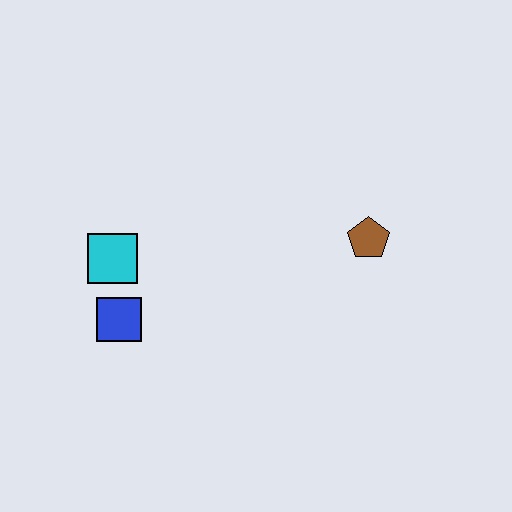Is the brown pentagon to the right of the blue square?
Yes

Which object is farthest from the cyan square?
The brown pentagon is farthest from the cyan square.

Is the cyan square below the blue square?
No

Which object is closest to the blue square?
The cyan square is closest to the blue square.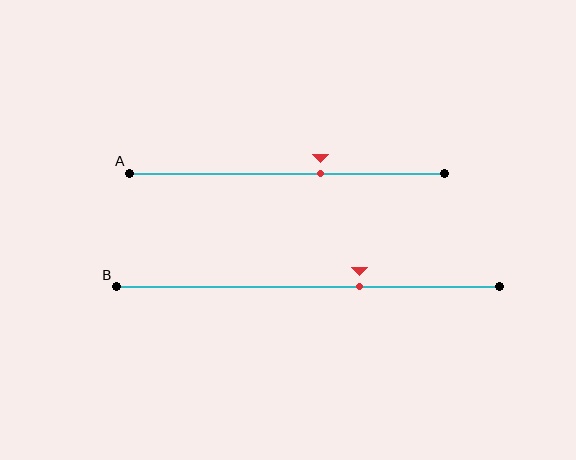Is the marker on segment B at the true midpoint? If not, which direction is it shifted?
No, the marker on segment B is shifted to the right by about 13% of the segment length.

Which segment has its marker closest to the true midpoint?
Segment A has its marker closest to the true midpoint.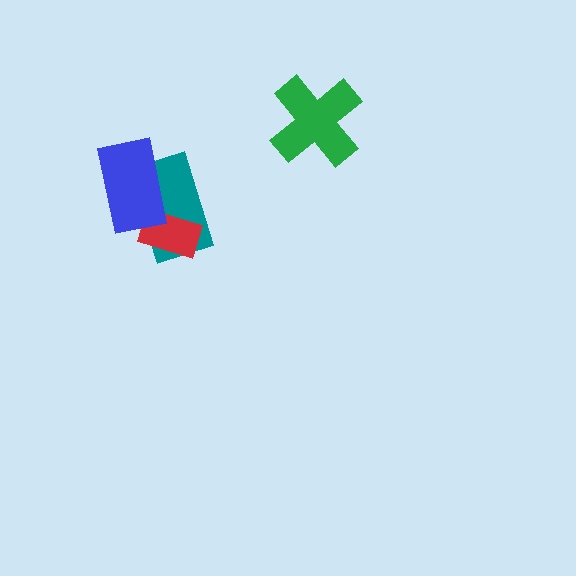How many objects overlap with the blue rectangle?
2 objects overlap with the blue rectangle.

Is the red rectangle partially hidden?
Yes, it is partially covered by another shape.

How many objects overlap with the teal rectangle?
2 objects overlap with the teal rectangle.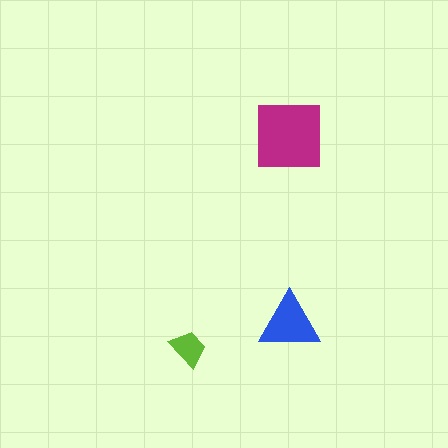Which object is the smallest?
The lime trapezoid.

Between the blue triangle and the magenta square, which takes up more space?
The magenta square.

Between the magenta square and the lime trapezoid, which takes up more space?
The magenta square.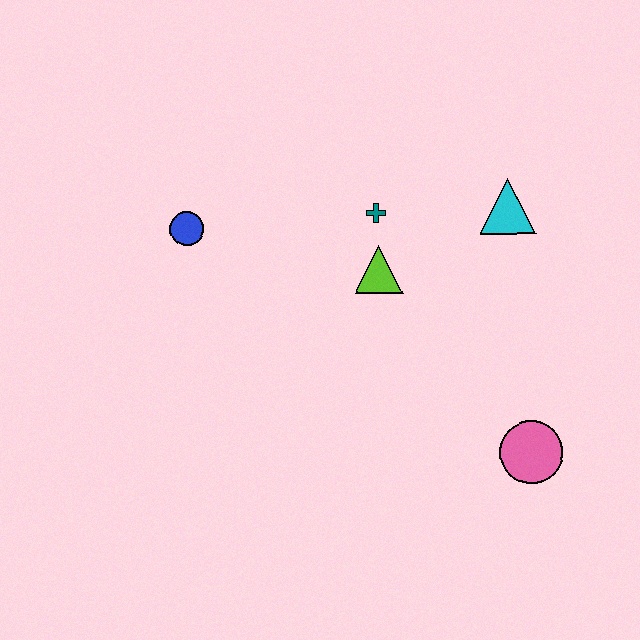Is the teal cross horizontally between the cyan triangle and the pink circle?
No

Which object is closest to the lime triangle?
The teal cross is closest to the lime triangle.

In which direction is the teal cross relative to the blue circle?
The teal cross is to the right of the blue circle.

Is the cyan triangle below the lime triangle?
No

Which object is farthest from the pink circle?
The blue circle is farthest from the pink circle.